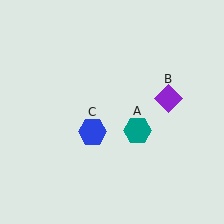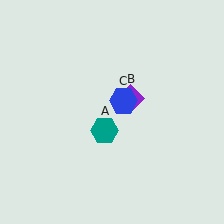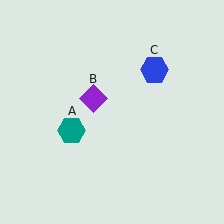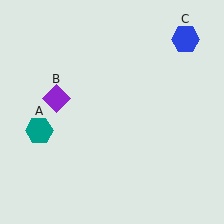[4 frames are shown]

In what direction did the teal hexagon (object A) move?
The teal hexagon (object A) moved left.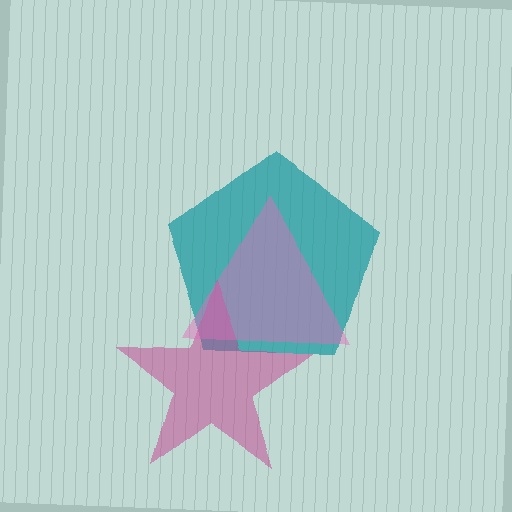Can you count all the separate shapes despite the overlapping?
Yes, there are 3 separate shapes.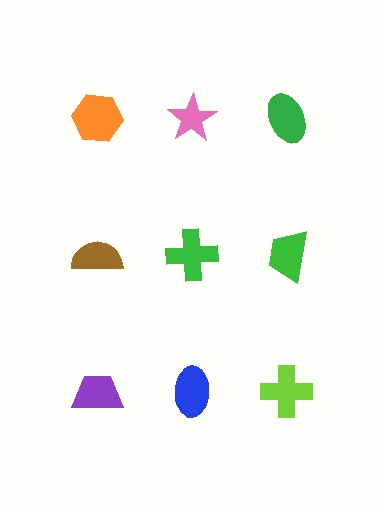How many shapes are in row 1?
3 shapes.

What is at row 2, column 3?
A green trapezoid.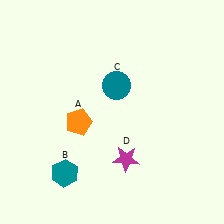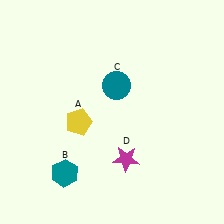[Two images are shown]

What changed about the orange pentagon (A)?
In Image 1, A is orange. In Image 2, it changed to yellow.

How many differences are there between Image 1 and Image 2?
There is 1 difference between the two images.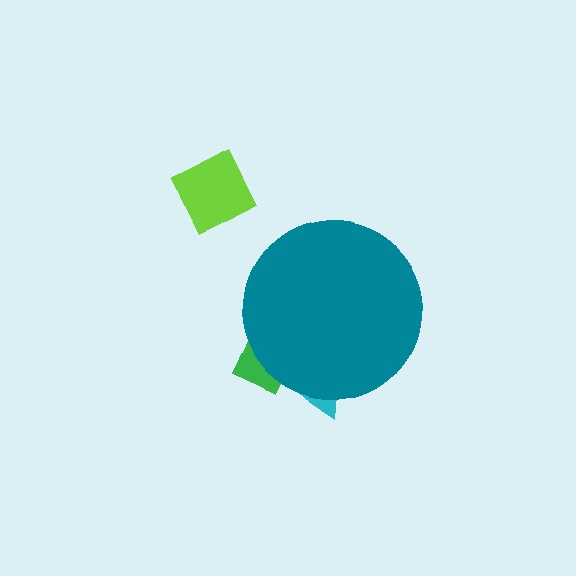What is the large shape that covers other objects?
A teal circle.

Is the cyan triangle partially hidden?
Yes, the cyan triangle is partially hidden behind the teal circle.